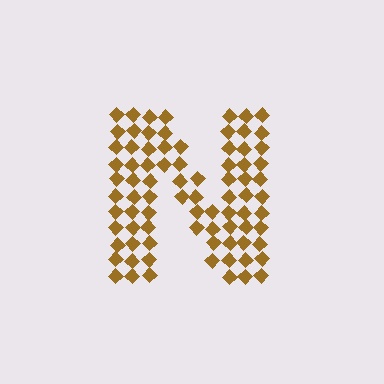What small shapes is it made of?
It is made of small diamonds.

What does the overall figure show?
The overall figure shows the letter N.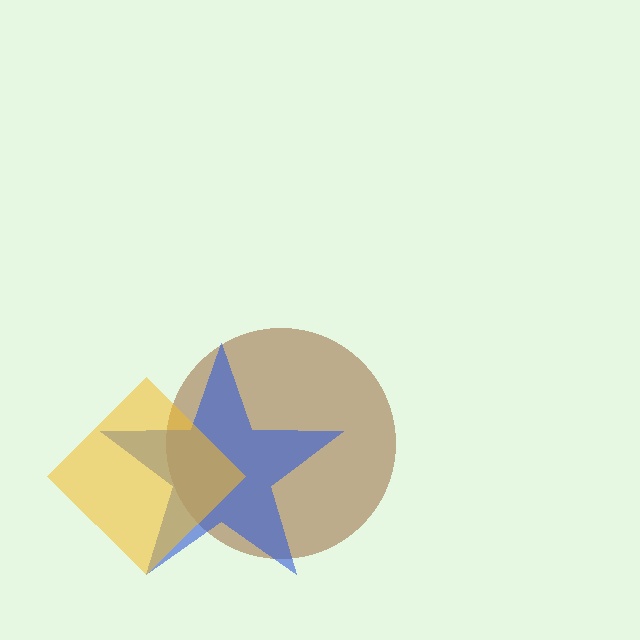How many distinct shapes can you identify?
There are 3 distinct shapes: a brown circle, a blue star, a yellow diamond.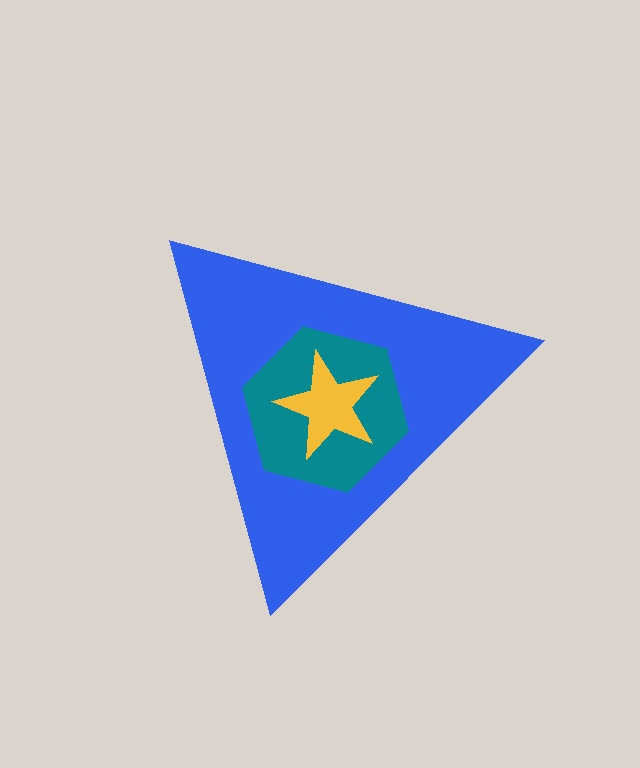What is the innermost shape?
The yellow star.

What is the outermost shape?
The blue triangle.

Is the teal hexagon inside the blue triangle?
Yes.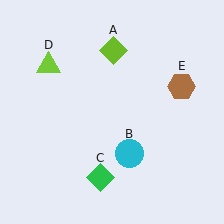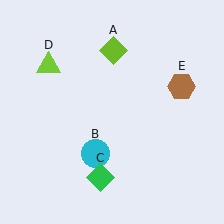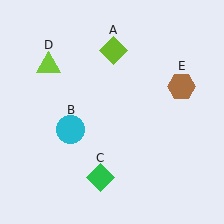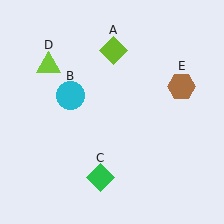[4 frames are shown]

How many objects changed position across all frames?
1 object changed position: cyan circle (object B).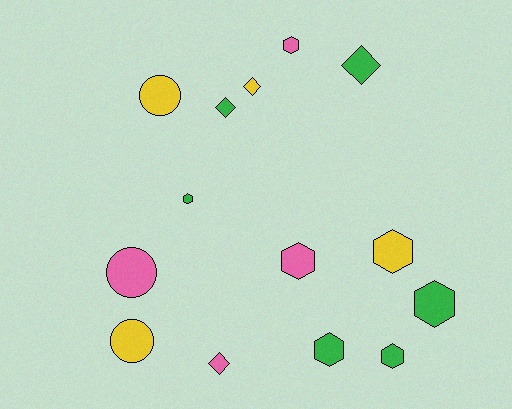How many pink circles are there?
There is 1 pink circle.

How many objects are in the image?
There are 14 objects.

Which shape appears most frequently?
Hexagon, with 7 objects.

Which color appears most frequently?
Green, with 6 objects.